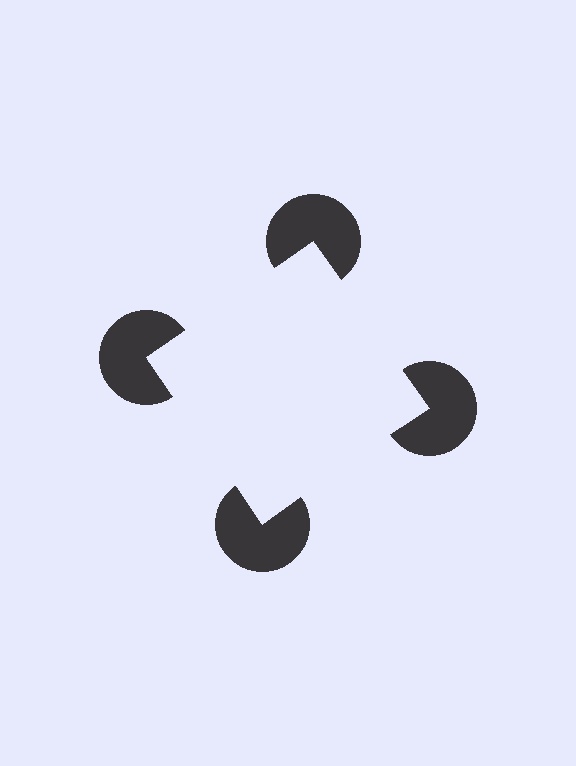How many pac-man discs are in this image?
There are 4 — one at each vertex of the illusory square.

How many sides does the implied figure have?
4 sides.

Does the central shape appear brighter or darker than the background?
It typically appears slightly brighter than the background, even though no actual brightness change is drawn.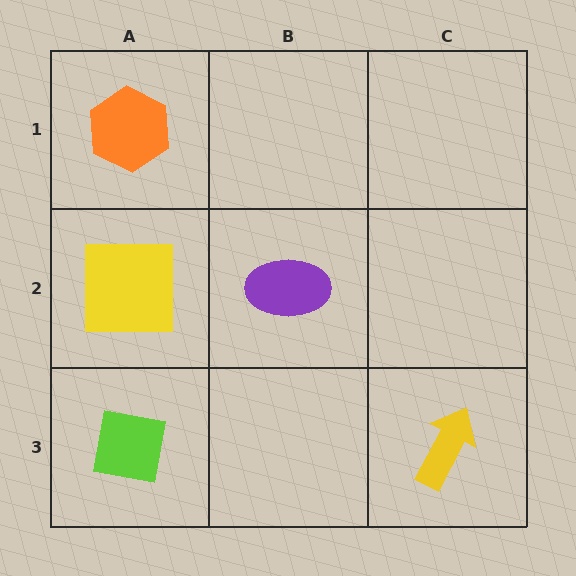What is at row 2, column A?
A yellow square.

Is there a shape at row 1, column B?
No, that cell is empty.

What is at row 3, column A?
A lime square.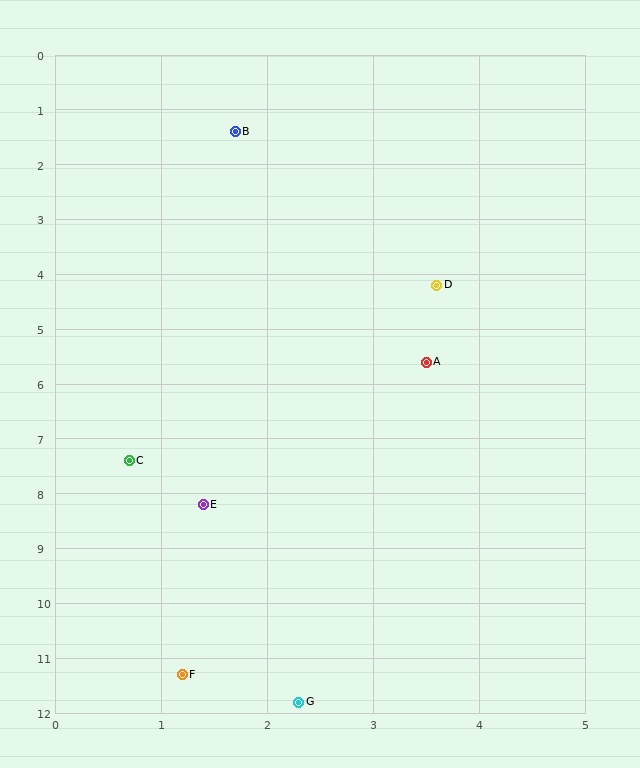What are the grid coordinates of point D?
Point D is at approximately (3.6, 4.2).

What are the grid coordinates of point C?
Point C is at approximately (0.7, 7.4).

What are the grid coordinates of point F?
Point F is at approximately (1.2, 11.3).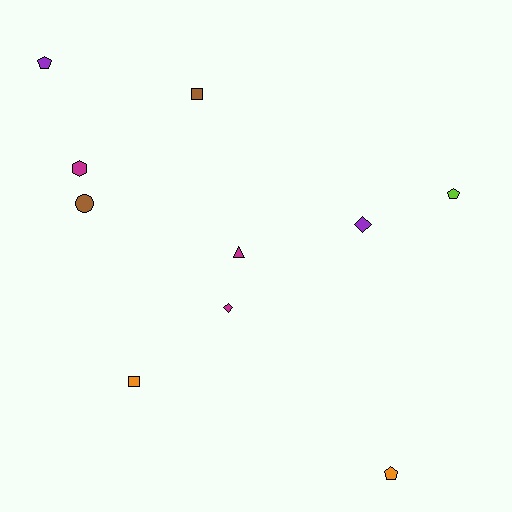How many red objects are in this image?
There are no red objects.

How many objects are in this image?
There are 10 objects.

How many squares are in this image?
There are 2 squares.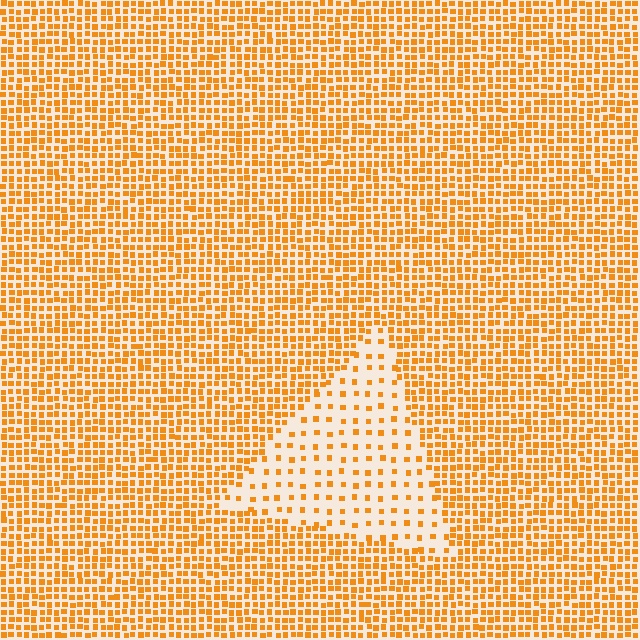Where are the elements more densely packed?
The elements are more densely packed outside the triangle boundary.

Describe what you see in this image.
The image contains small orange elements arranged at two different densities. A triangle-shaped region is visible where the elements are less densely packed than the surrounding area.